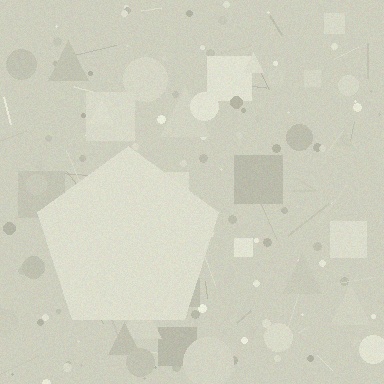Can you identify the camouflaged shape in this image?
The camouflaged shape is a pentagon.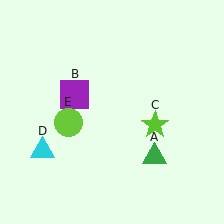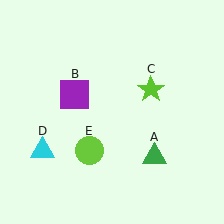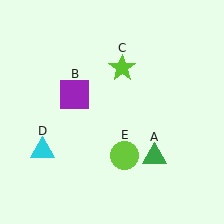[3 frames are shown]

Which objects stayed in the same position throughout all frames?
Green triangle (object A) and purple square (object B) and cyan triangle (object D) remained stationary.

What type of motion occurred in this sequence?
The lime star (object C), lime circle (object E) rotated counterclockwise around the center of the scene.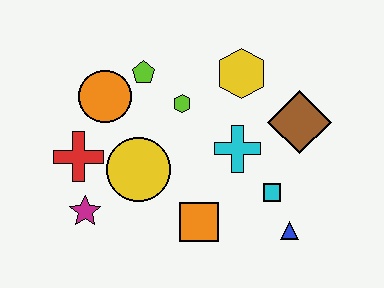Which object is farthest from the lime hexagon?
The blue triangle is farthest from the lime hexagon.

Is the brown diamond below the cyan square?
No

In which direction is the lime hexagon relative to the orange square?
The lime hexagon is above the orange square.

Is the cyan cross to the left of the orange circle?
No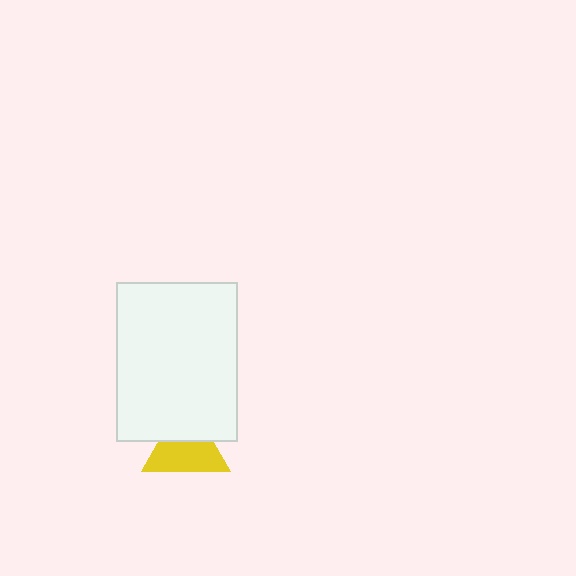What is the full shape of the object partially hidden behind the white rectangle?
The partially hidden object is a yellow triangle.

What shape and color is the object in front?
The object in front is a white rectangle.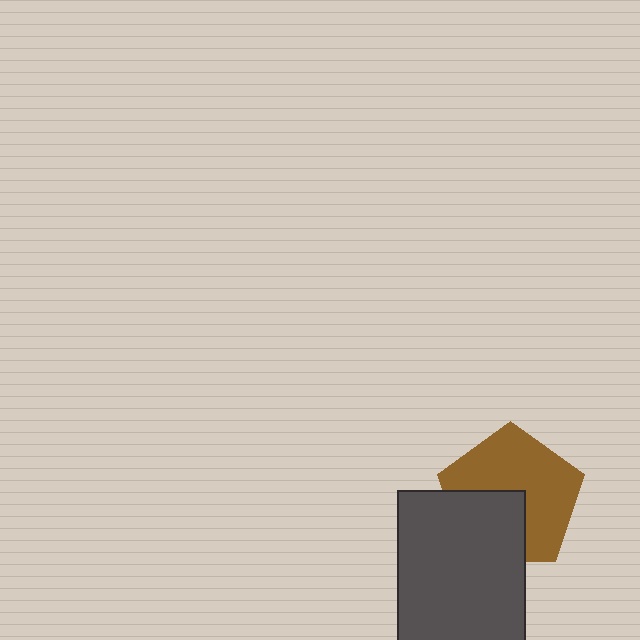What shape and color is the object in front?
The object in front is a dark gray rectangle.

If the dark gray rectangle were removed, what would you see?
You would see the complete brown pentagon.